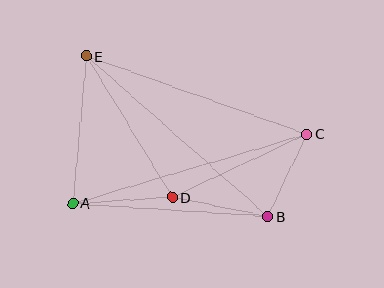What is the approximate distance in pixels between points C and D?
The distance between C and D is approximately 149 pixels.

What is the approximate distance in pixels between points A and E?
The distance between A and E is approximately 148 pixels.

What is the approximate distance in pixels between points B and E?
The distance between B and E is approximately 242 pixels.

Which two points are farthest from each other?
Points A and C are farthest from each other.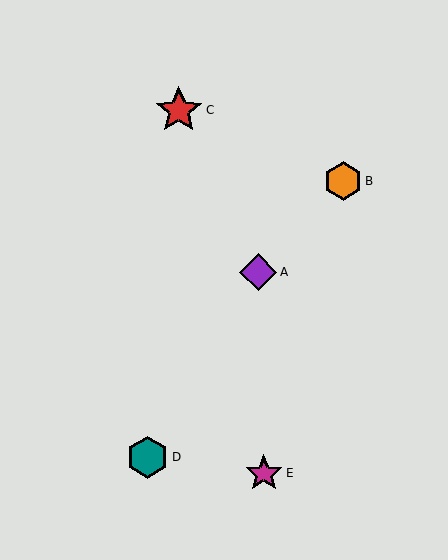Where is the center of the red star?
The center of the red star is at (179, 110).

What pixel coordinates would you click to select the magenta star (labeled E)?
Click at (264, 473) to select the magenta star E.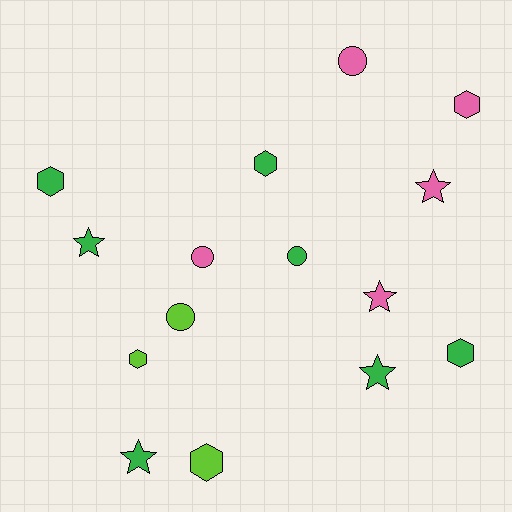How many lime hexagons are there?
There are 2 lime hexagons.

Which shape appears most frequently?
Hexagon, with 6 objects.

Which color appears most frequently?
Green, with 7 objects.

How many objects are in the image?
There are 15 objects.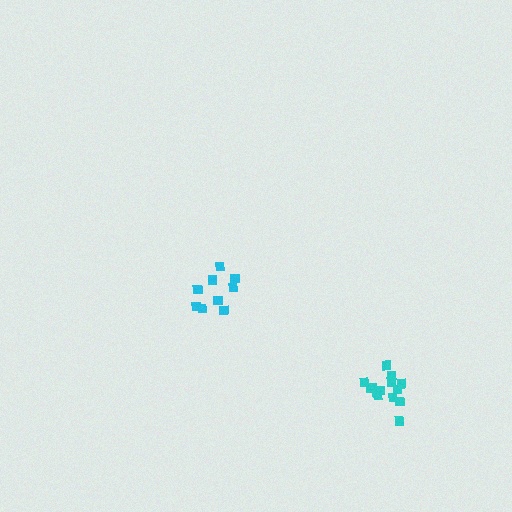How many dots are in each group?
Group 1: 9 dots, Group 2: 14 dots (23 total).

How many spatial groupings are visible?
There are 2 spatial groupings.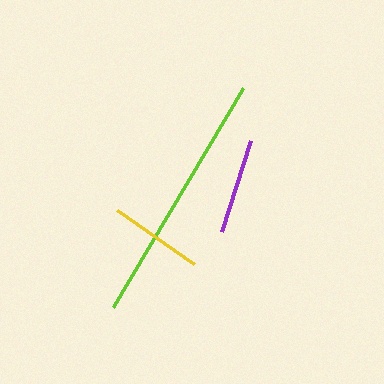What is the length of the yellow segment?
The yellow segment is approximately 94 pixels long.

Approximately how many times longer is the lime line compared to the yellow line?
The lime line is approximately 2.7 times the length of the yellow line.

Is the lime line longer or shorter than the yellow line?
The lime line is longer than the yellow line.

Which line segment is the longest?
The lime line is the longest at approximately 254 pixels.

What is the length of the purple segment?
The purple segment is approximately 95 pixels long.